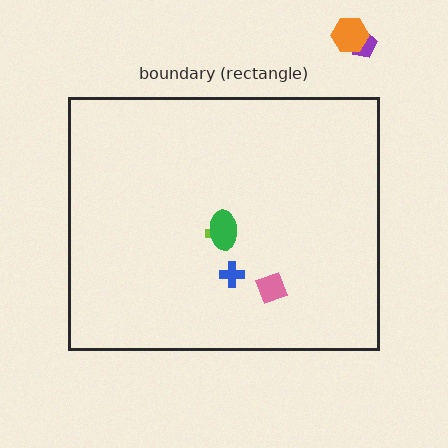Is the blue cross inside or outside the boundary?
Inside.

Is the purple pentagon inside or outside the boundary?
Outside.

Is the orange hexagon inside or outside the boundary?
Outside.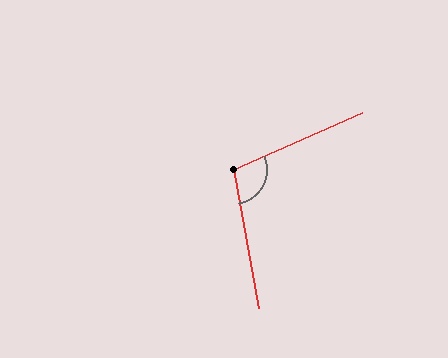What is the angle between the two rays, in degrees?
Approximately 104 degrees.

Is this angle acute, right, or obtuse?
It is obtuse.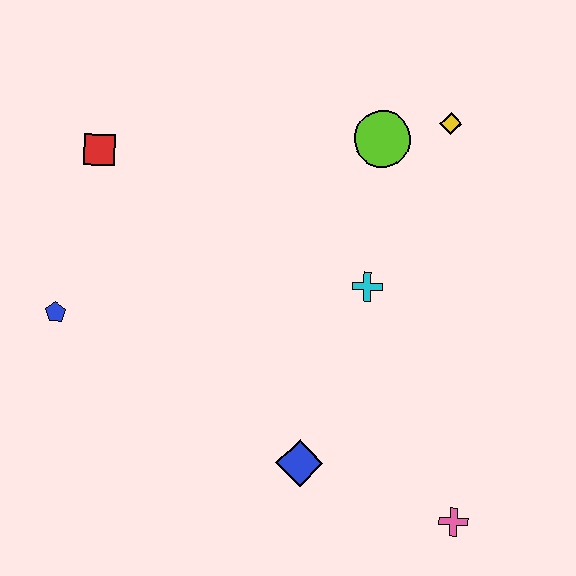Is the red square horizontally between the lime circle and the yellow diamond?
No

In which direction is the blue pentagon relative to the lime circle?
The blue pentagon is to the left of the lime circle.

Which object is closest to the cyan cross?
The lime circle is closest to the cyan cross.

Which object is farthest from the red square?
The pink cross is farthest from the red square.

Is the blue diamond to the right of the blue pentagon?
Yes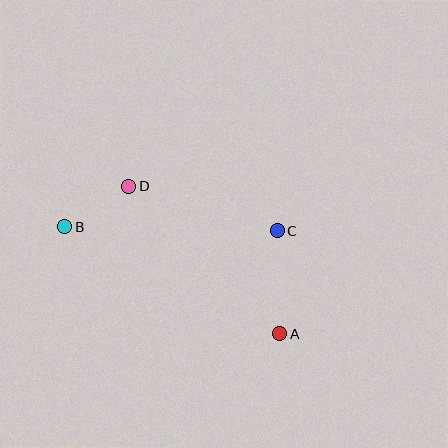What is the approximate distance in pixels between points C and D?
The distance between C and D is approximately 154 pixels.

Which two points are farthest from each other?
Points A and B are farthest from each other.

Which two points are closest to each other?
Points B and D are closest to each other.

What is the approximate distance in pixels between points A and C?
The distance between A and C is approximately 103 pixels.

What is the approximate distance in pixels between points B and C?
The distance between B and C is approximately 212 pixels.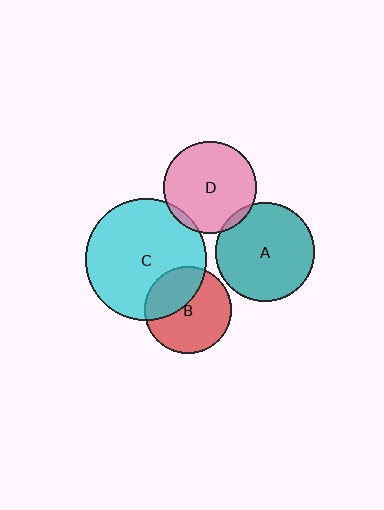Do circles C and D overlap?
Yes.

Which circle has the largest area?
Circle C (cyan).